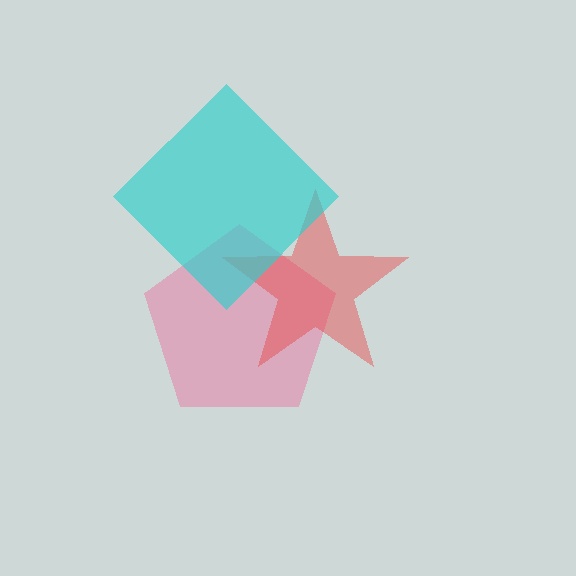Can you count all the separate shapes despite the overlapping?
Yes, there are 3 separate shapes.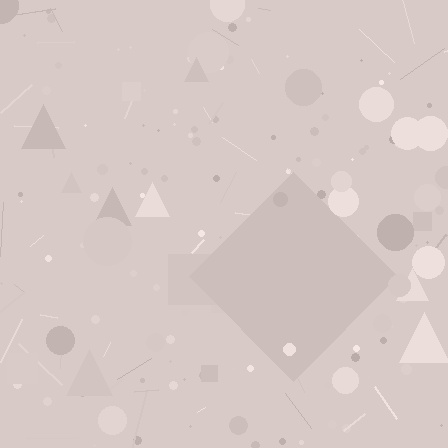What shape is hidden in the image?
A diamond is hidden in the image.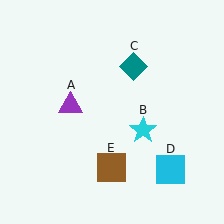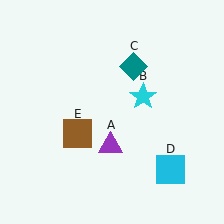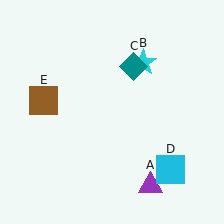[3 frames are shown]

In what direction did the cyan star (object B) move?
The cyan star (object B) moved up.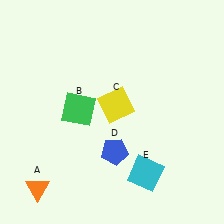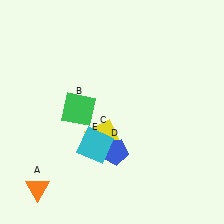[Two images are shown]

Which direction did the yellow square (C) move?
The yellow square (C) moved down.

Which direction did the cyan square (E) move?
The cyan square (E) moved left.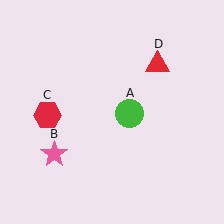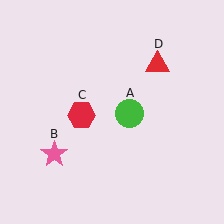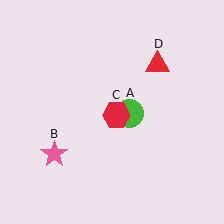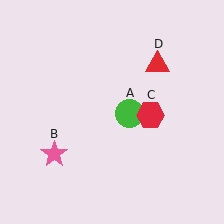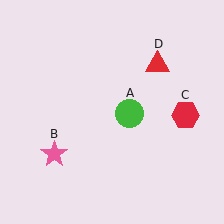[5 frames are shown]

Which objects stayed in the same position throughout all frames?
Green circle (object A) and pink star (object B) and red triangle (object D) remained stationary.